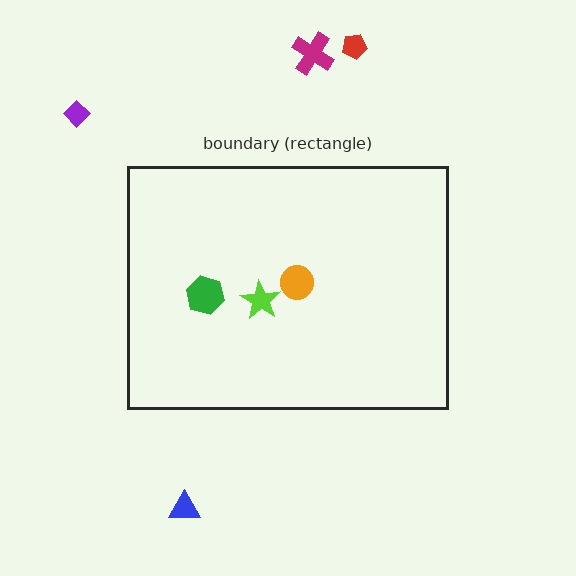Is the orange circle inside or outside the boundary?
Inside.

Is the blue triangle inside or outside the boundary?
Outside.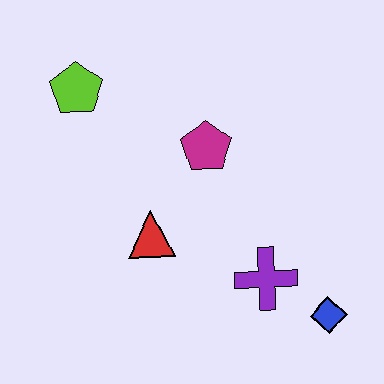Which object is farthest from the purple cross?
The lime pentagon is farthest from the purple cross.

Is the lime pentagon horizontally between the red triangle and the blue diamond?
No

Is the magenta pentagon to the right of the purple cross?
No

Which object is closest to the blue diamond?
The purple cross is closest to the blue diamond.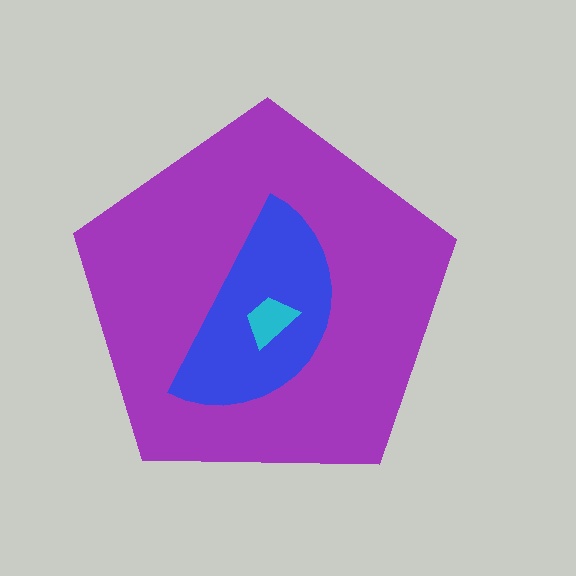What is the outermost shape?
The purple pentagon.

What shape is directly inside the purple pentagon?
The blue semicircle.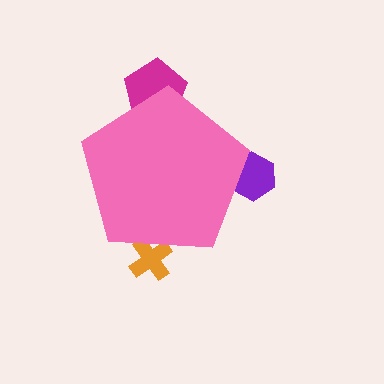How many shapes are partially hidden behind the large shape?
3 shapes are partially hidden.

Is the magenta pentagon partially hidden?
Yes, the magenta pentagon is partially hidden behind the pink pentagon.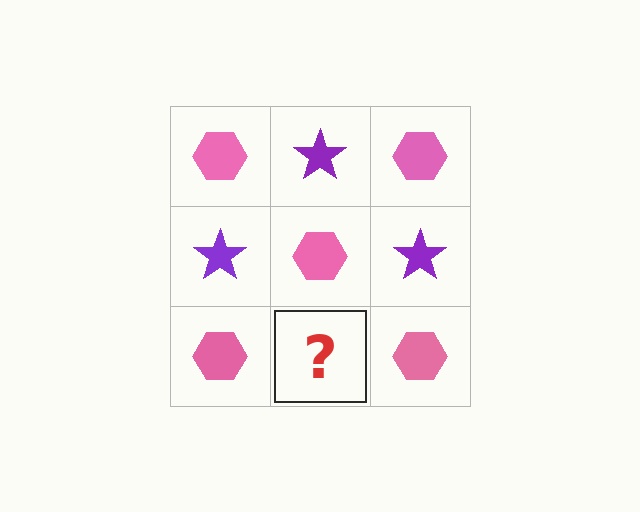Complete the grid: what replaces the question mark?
The question mark should be replaced with a purple star.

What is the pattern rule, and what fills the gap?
The rule is that it alternates pink hexagon and purple star in a checkerboard pattern. The gap should be filled with a purple star.